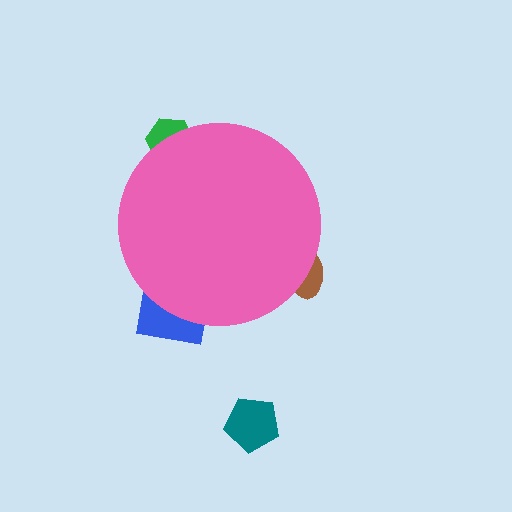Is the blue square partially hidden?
Yes, the blue square is partially hidden behind the pink circle.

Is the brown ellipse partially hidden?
Yes, the brown ellipse is partially hidden behind the pink circle.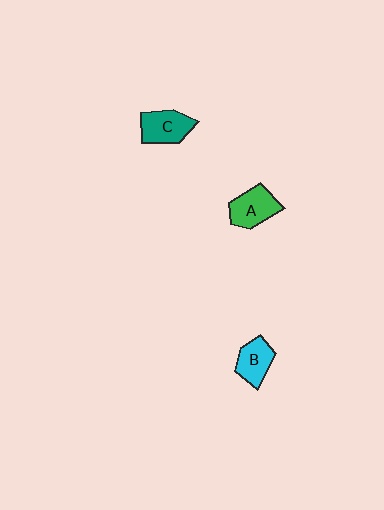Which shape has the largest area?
Shape A (green).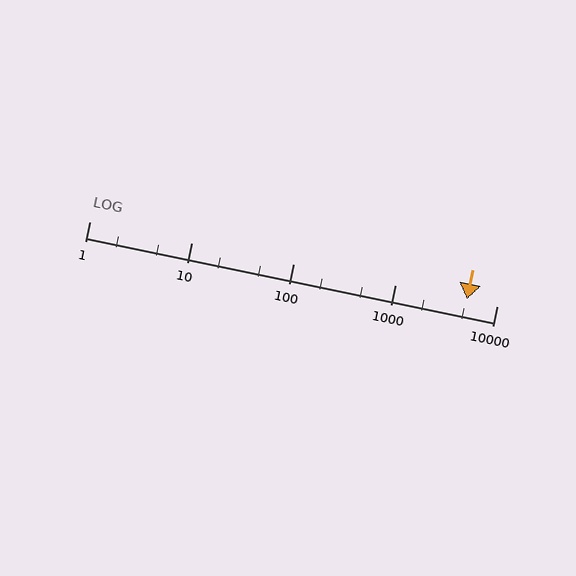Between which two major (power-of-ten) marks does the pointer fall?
The pointer is between 1000 and 10000.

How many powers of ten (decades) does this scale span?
The scale spans 4 decades, from 1 to 10000.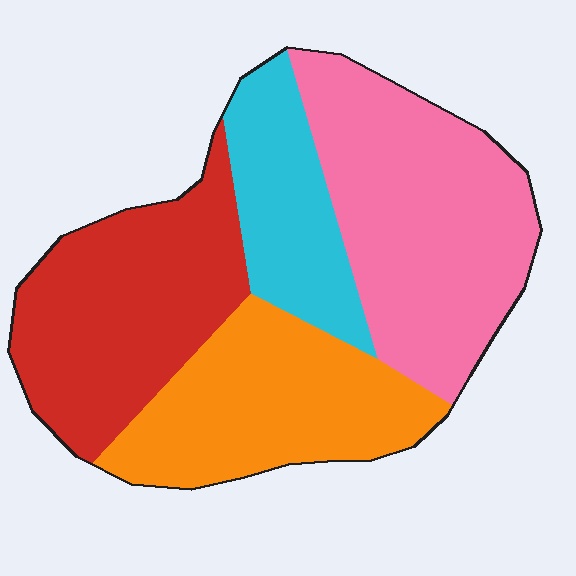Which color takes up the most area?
Pink, at roughly 35%.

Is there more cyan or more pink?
Pink.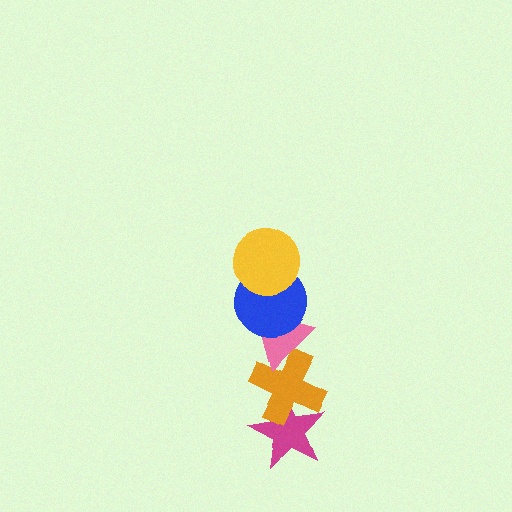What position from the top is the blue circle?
The blue circle is 2nd from the top.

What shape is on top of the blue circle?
The yellow circle is on top of the blue circle.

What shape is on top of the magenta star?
The orange cross is on top of the magenta star.